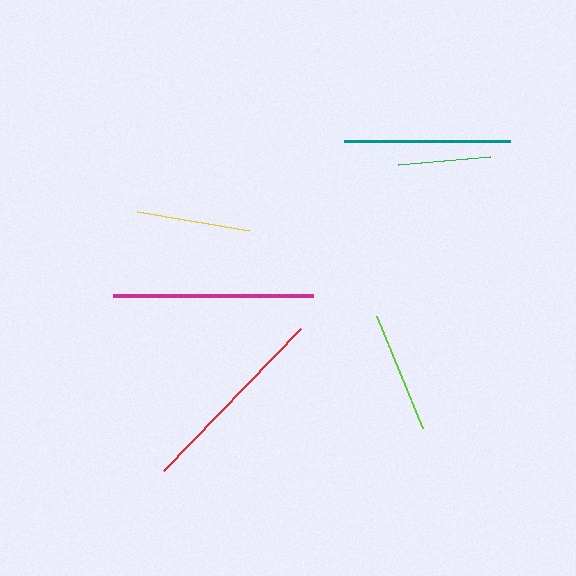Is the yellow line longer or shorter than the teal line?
The teal line is longer than the yellow line.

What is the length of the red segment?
The red segment is approximately 197 pixels long.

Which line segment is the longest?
The magenta line is the longest at approximately 200 pixels.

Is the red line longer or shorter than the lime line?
The red line is longer than the lime line.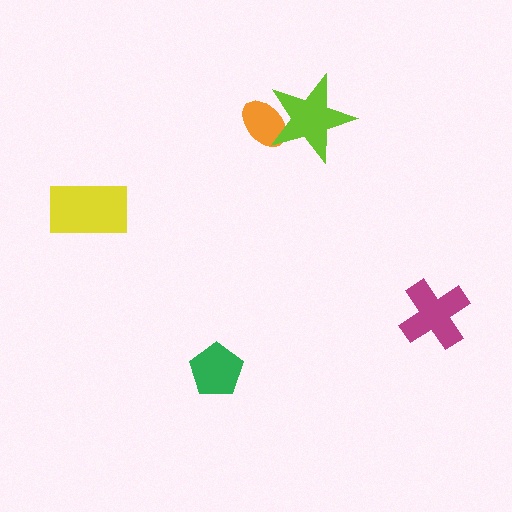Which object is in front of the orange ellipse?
The lime star is in front of the orange ellipse.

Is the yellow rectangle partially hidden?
No, no other shape covers it.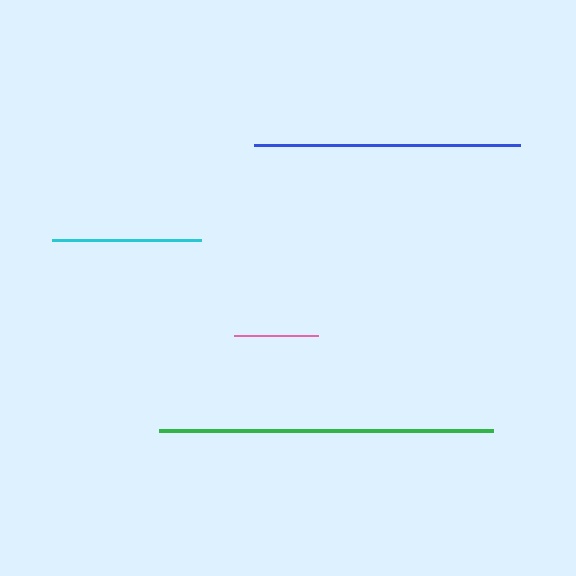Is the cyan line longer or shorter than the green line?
The green line is longer than the cyan line.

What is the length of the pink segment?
The pink segment is approximately 84 pixels long.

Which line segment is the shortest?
The pink line is the shortest at approximately 84 pixels.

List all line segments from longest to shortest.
From longest to shortest: green, blue, cyan, pink.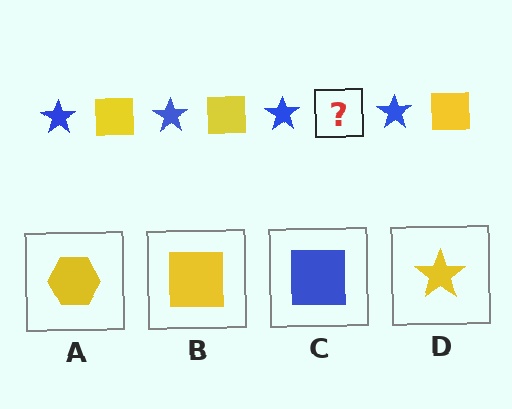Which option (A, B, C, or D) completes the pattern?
B.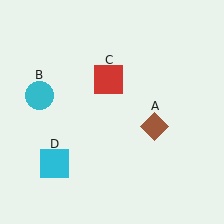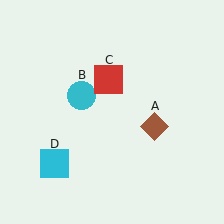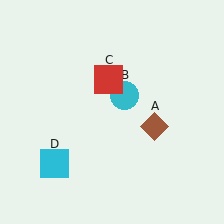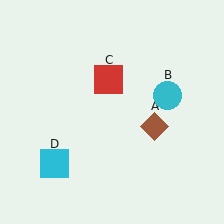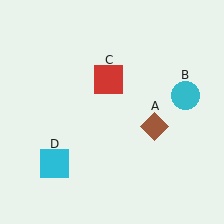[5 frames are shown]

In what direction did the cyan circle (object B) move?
The cyan circle (object B) moved right.